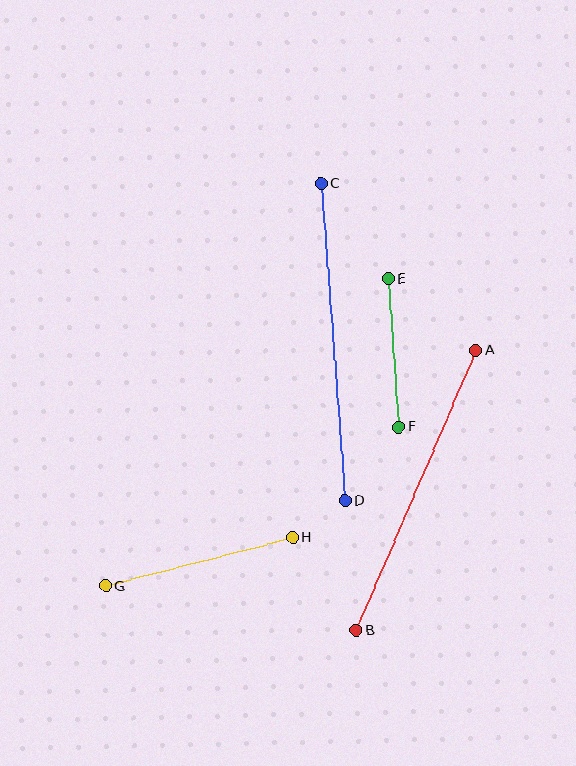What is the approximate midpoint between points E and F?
The midpoint is at approximately (393, 353) pixels.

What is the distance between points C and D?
The distance is approximately 318 pixels.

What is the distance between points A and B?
The distance is approximately 305 pixels.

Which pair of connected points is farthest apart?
Points C and D are farthest apart.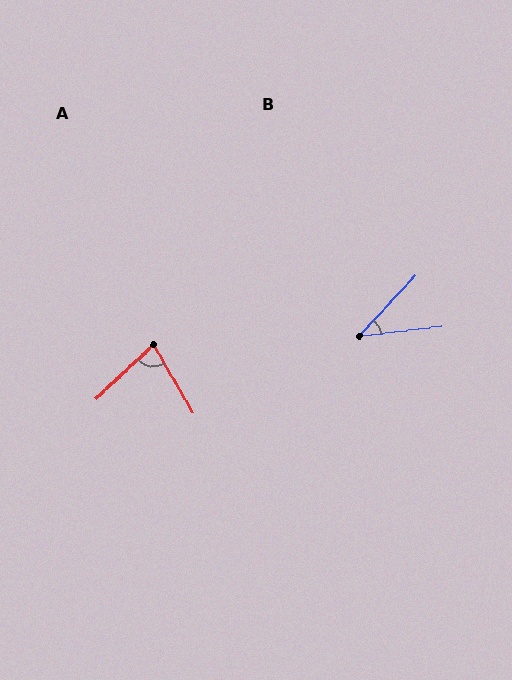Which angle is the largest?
A, at approximately 76 degrees.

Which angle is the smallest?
B, at approximately 40 degrees.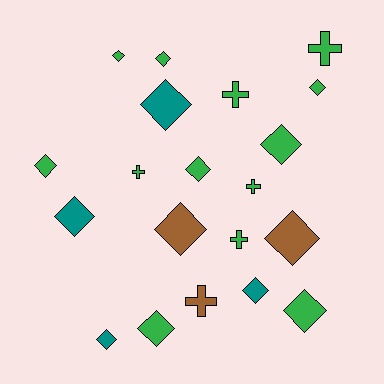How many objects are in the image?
There are 20 objects.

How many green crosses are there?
There are 5 green crosses.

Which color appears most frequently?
Green, with 13 objects.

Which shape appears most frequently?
Diamond, with 14 objects.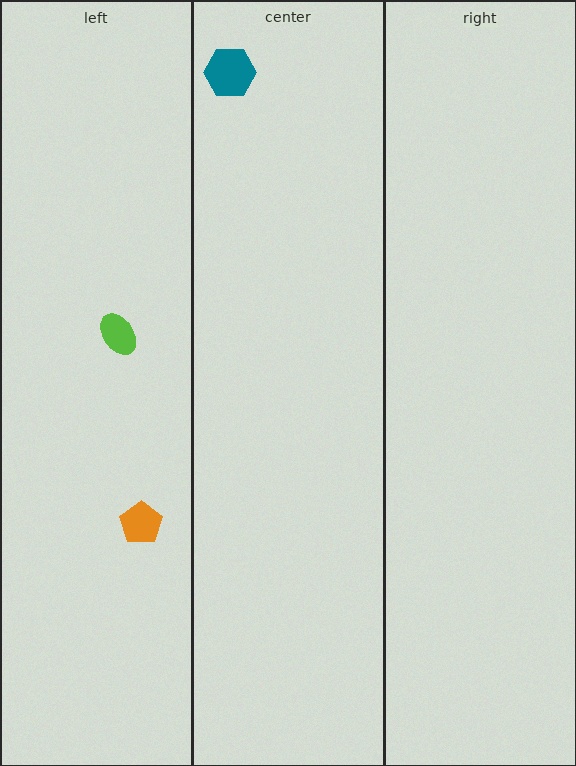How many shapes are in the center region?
1.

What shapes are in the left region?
The orange pentagon, the lime ellipse.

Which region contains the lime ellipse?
The left region.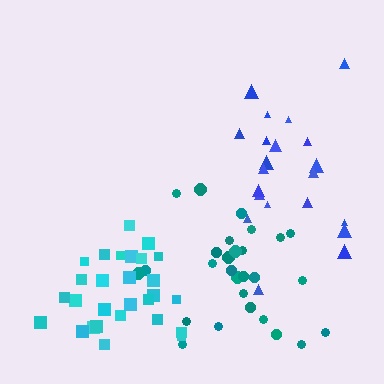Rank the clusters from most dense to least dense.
cyan, teal, blue.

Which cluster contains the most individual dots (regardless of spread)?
Teal (28).